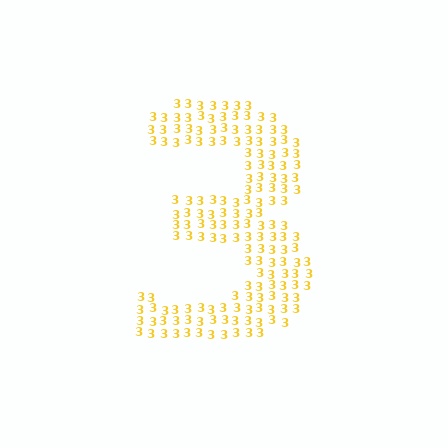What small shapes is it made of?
It is made of small digit 3's.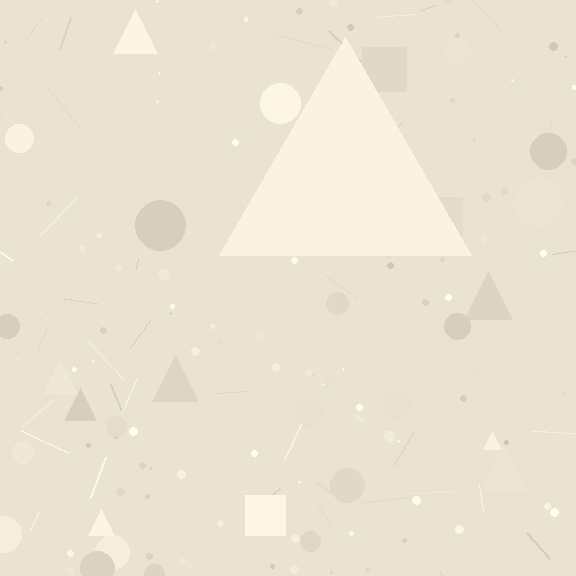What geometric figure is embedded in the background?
A triangle is embedded in the background.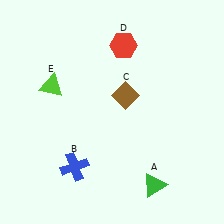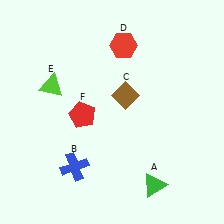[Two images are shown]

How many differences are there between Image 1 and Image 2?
There is 1 difference between the two images.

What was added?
A red pentagon (F) was added in Image 2.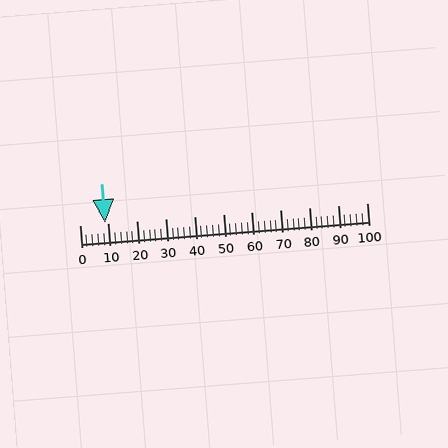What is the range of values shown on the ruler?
The ruler shows values from 0 to 100.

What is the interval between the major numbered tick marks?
The major tick marks are spaced 10 units apart.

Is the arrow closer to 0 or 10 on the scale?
The arrow is closer to 10.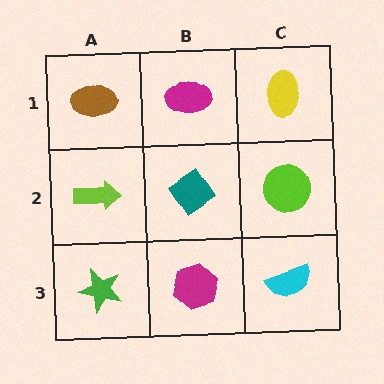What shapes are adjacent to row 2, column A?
A brown ellipse (row 1, column A), a green star (row 3, column A), a teal diamond (row 2, column B).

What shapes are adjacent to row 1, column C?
A lime circle (row 2, column C), a magenta ellipse (row 1, column B).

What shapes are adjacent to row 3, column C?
A lime circle (row 2, column C), a magenta hexagon (row 3, column B).